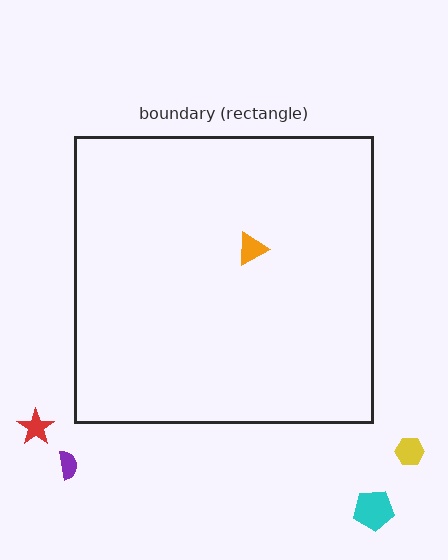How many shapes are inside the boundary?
1 inside, 4 outside.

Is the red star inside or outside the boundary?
Outside.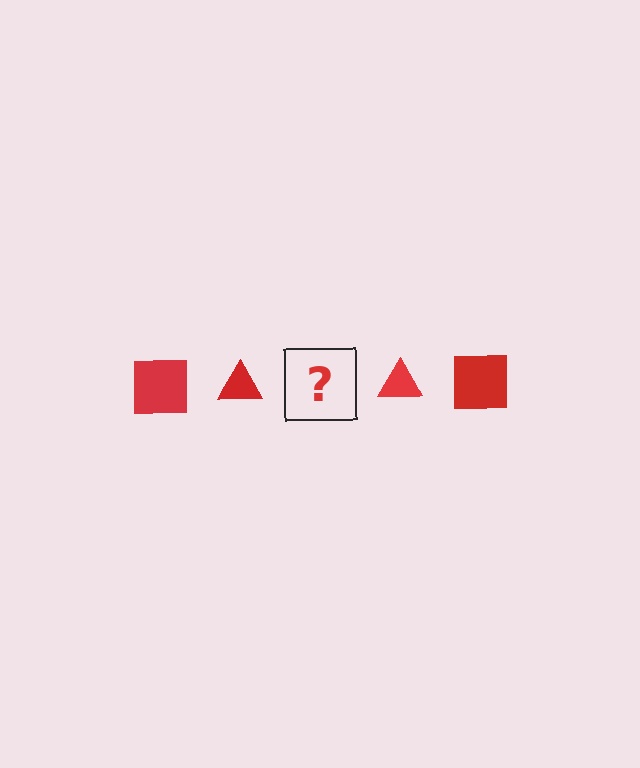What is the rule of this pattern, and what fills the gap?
The rule is that the pattern cycles through square, triangle shapes in red. The gap should be filled with a red square.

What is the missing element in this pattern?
The missing element is a red square.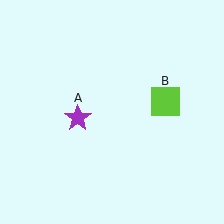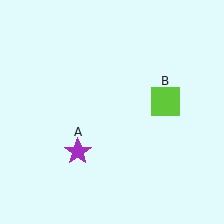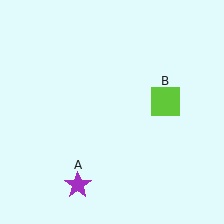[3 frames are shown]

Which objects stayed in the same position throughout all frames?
Lime square (object B) remained stationary.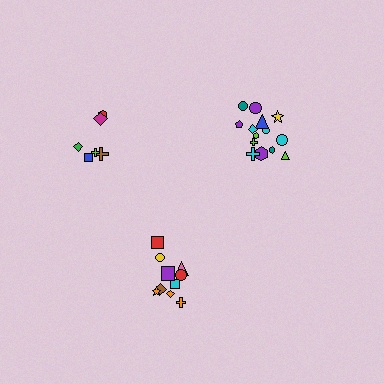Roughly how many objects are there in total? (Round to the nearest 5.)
Roughly 30 objects in total.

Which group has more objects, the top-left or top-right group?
The top-right group.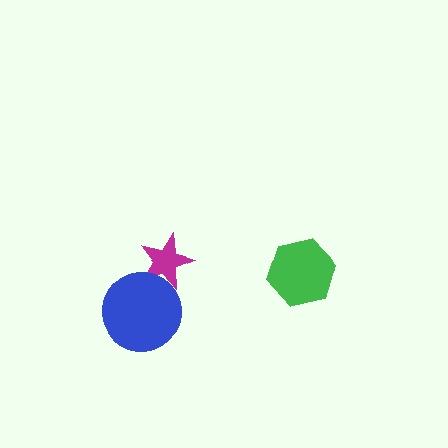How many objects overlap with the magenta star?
1 object overlaps with the magenta star.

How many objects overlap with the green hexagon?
0 objects overlap with the green hexagon.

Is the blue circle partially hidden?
No, no other shape covers it.